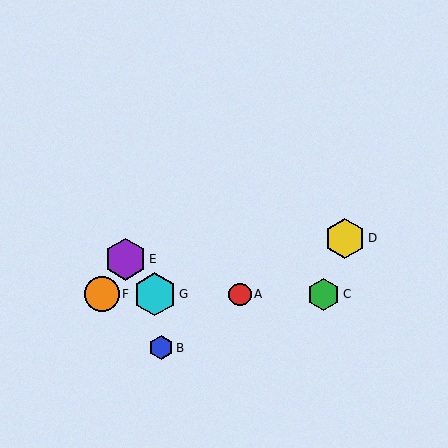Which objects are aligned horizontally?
Objects A, C, F, G are aligned horizontally.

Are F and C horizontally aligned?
Yes, both are at y≈294.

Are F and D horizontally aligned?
No, F is at y≈294 and D is at y≈238.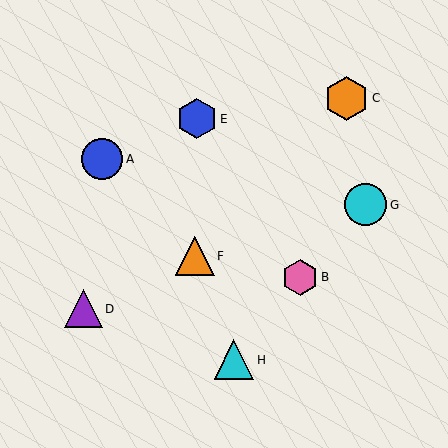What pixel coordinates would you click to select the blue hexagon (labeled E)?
Click at (197, 119) to select the blue hexagon E.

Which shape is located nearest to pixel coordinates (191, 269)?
The orange triangle (labeled F) at (195, 256) is nearest to that location.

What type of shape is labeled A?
Shape A is a blue circle.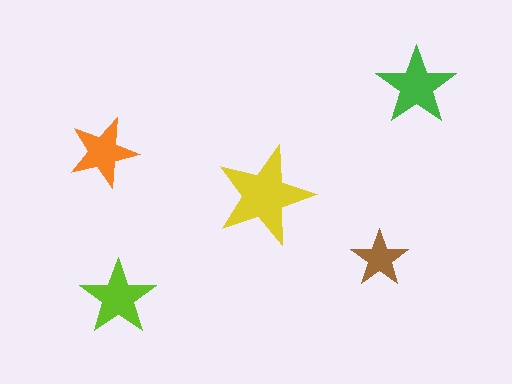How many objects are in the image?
There are 5 objects in the image.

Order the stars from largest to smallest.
the yellow one, the green one, the lime one, the orange one, the brown one.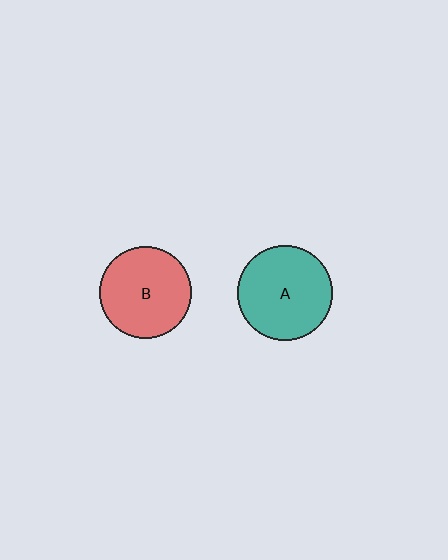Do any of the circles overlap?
No, none of the circles overlap.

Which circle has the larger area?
Circle A (teal).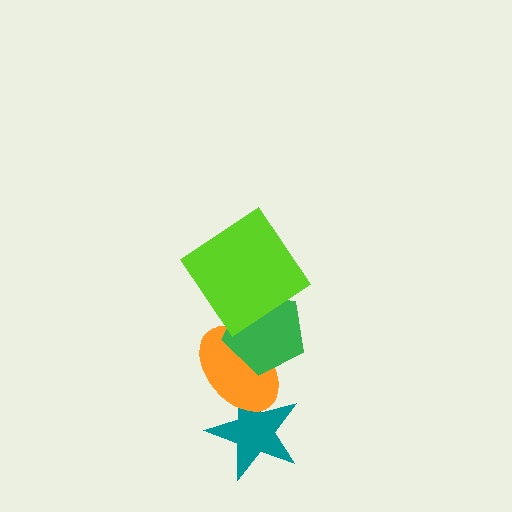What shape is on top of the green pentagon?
The lime diamond is on top of the green pentagon.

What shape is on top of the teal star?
The orange ellipse is on top of the teal star.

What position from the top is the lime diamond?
The lime diamond is 1st from the top.